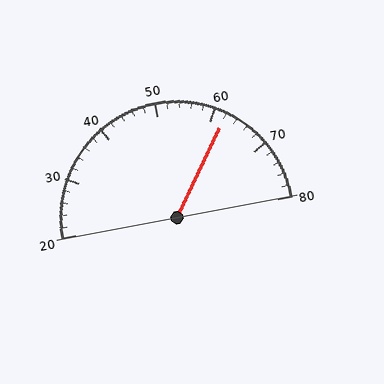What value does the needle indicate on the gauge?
The needle indicates approximately 62.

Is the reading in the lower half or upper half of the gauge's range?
The reading is in the upper half of the range (20 to 80).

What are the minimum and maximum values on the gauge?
The gauge ranges from 20 to 80.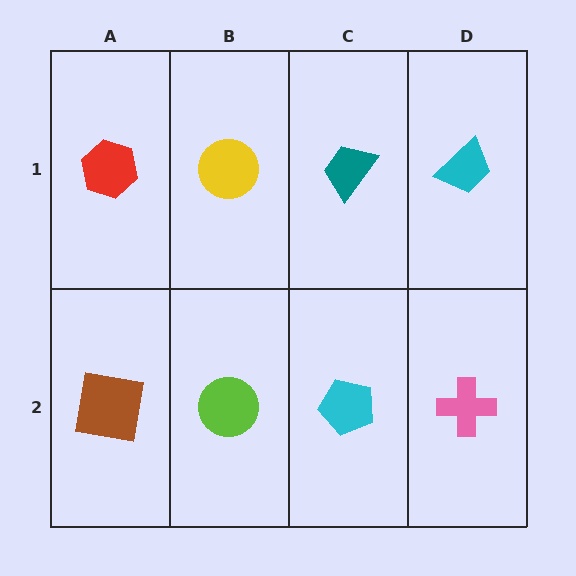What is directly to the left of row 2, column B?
A brown square.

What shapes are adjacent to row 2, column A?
A red hexagon (row 1, column A), a lime circle (row 2, column B).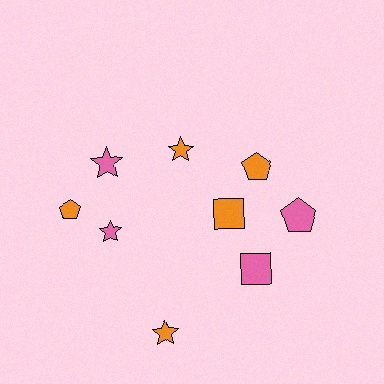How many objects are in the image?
There are 9 objects.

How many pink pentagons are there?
There is 1 pink pentagon.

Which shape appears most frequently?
Star, with 4 objects.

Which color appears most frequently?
Orange, with 5 objects.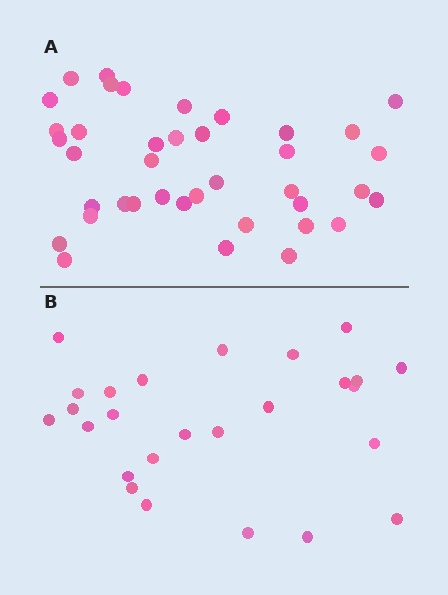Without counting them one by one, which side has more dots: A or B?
Region A (the top region) has more dots.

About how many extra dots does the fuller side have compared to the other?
Region A has approximately 15 more dots than region B.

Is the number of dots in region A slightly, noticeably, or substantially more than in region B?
Region A has substantially more. The ratio is roughly 1.5 to 1.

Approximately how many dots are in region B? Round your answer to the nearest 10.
About 30 dots. (The exact count is 26, which rounds to 30.)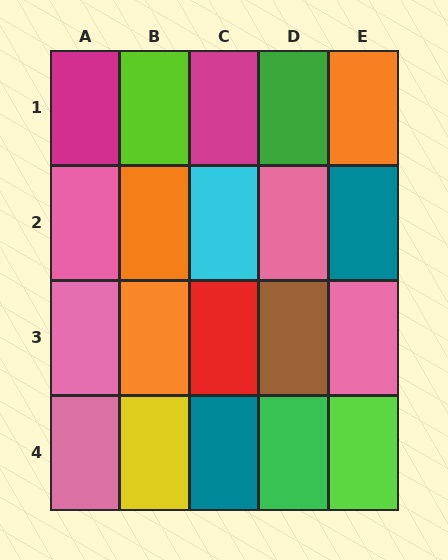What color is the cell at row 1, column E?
Orange.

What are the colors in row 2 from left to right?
Pink, orange, cyan, pink, teal.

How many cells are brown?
1 cell is brown.